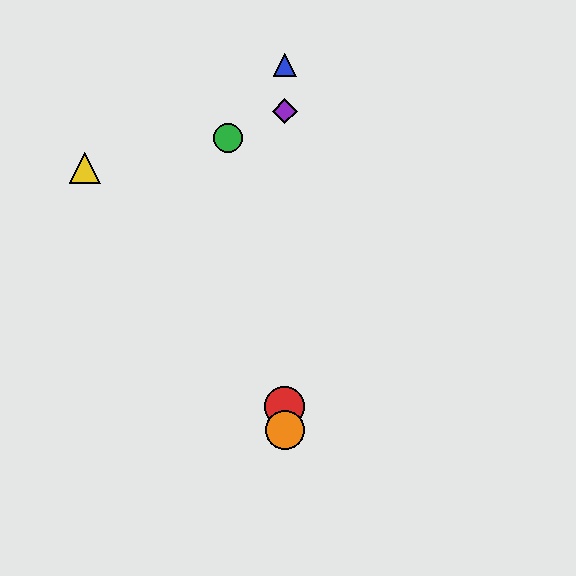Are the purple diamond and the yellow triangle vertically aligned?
No, the purple diamond is at x≈285 and the yellow triangle is at x≈85.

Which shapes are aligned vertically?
The red circle, the blue triangle, the purple diamond, the orange circle are aligned vertically.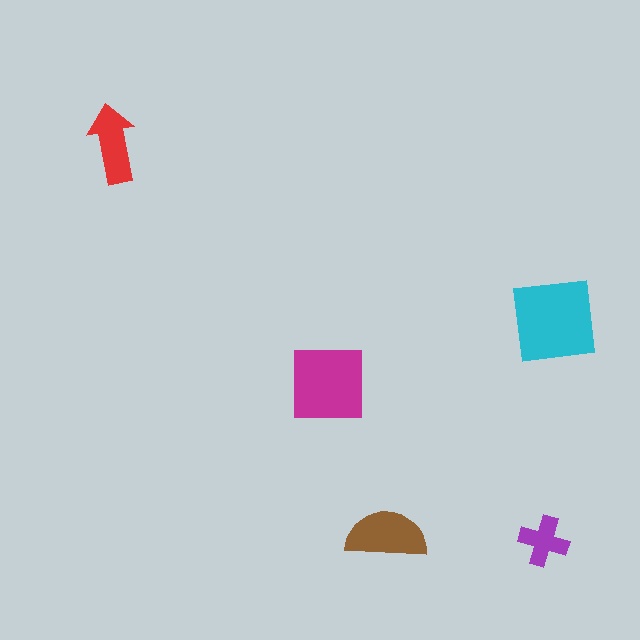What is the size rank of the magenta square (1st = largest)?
2nd.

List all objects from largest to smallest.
The cyan square, the magenta square, the brown semicircle, the red arrow, the purple cross.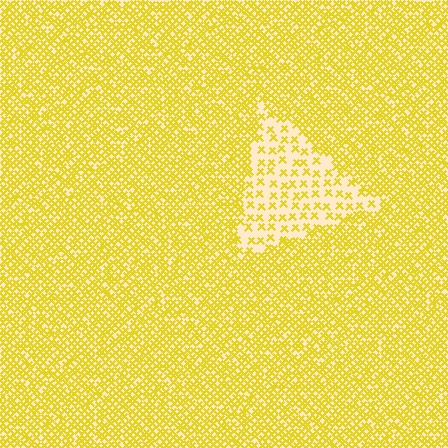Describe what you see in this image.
The image contains small yellow elements arranged at two different densities. A triangle-shaped region is visible where the elements are less densely packed than the surrounding area.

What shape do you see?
I see a triangle.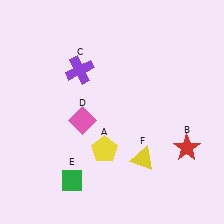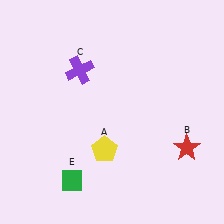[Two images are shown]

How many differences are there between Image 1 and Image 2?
There are 2 differences between the two images.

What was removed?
The yellow triangle (F), the pink diamond (D) were removed in Image 2.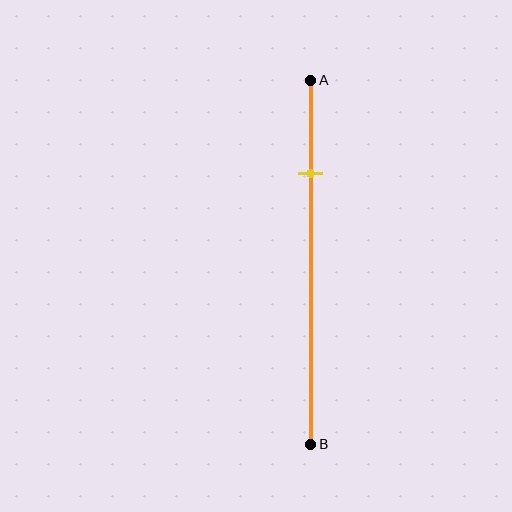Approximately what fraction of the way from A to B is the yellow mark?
The yellow mark is approximately 25% of the way from A to B.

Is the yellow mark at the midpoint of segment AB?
No, the mark is at about 25% from A, not at the 50% midpoint.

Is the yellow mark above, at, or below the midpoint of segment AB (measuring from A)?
The yellow mark is above the midpoint of segment AB.